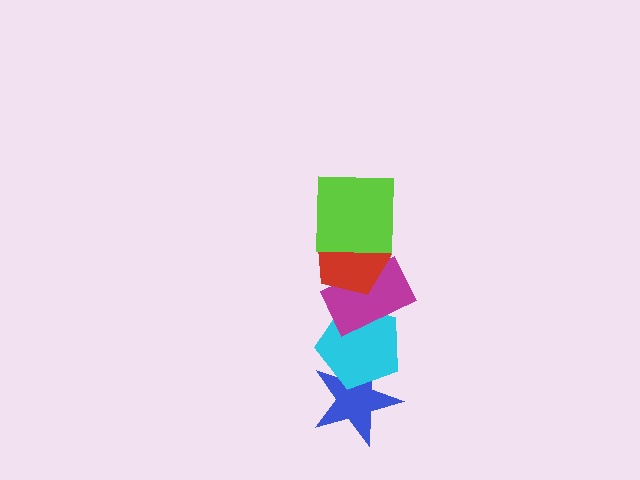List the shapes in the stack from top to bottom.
From top to bottom: the lime square, the red pentagon, the magenta rectangle, the cyan pentagon, the blue star.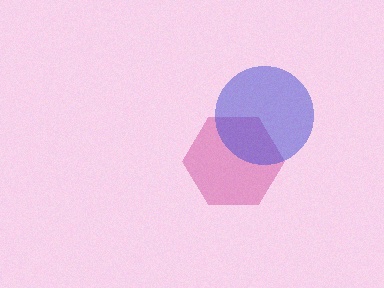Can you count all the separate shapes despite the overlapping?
Yes, there are 2 separate shapes.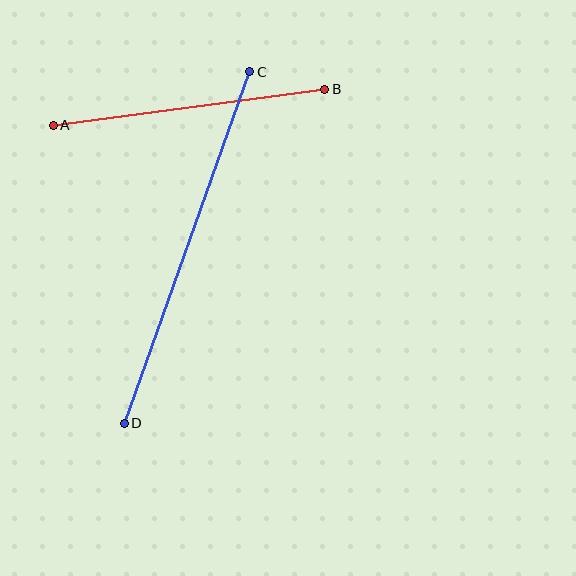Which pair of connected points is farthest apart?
Points C and D are farthest apart.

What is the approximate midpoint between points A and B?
The midpoint is at approximately (189, 107) pixels.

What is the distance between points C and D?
The distance is approximately 373 pixels.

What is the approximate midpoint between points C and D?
The midpoint is at approximately (187, 247) pixels.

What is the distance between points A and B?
The distance is approximately 274 pixels.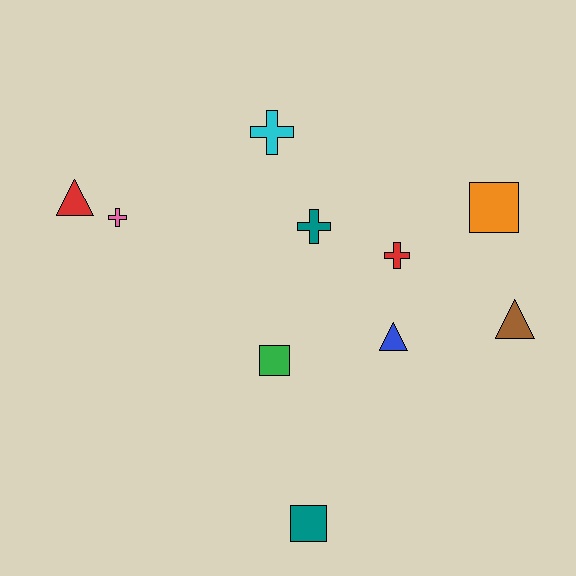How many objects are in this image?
There are 10 objects.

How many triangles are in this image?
There are 3 triangles.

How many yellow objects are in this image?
There are no yellow objects.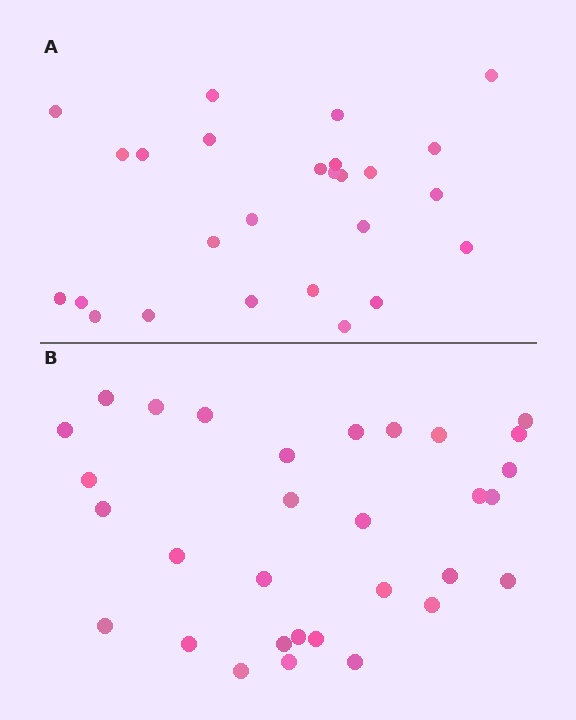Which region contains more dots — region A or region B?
Region B (the bottom region) has more dots.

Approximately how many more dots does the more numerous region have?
Region B has about 5 more dots than region A.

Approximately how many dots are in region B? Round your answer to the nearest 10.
About 30 dots. (The exact count is 31, which rounds to 30.)